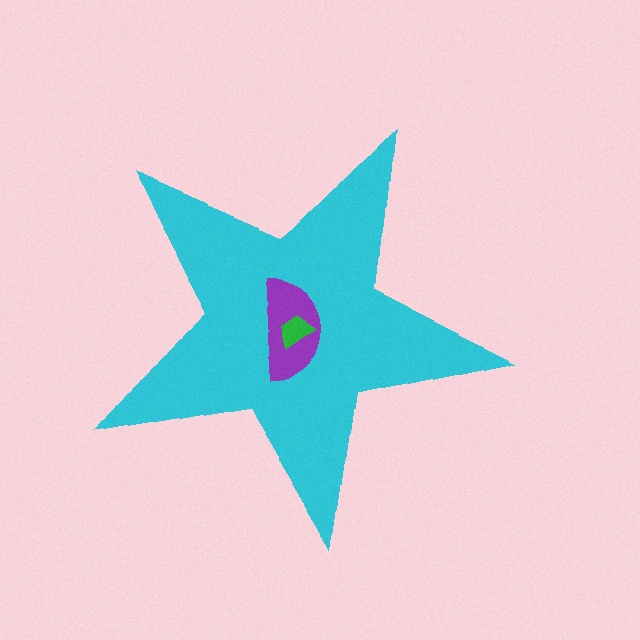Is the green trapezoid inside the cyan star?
Yes.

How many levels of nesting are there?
3.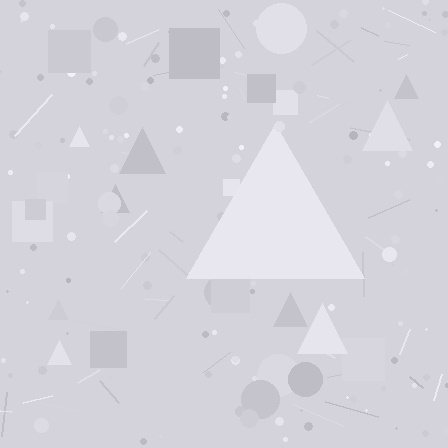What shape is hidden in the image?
A triangle is hidden in the image.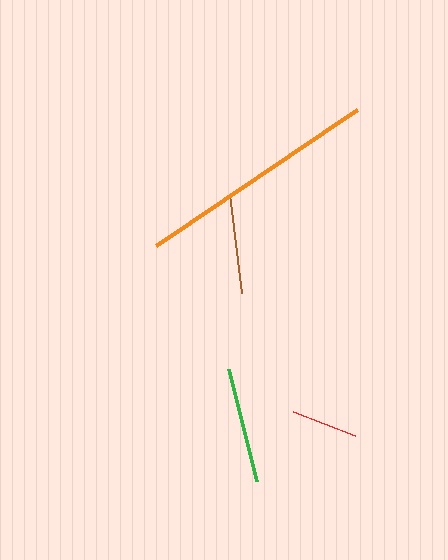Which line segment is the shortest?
The red line is the shortest at approximately 67 pixels.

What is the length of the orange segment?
The orange segment is approximately 243 pixels long.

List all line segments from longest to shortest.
From longest to shortest: orange, green, brown, red.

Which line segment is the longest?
The orange line is the longest at approximately 243 pixels.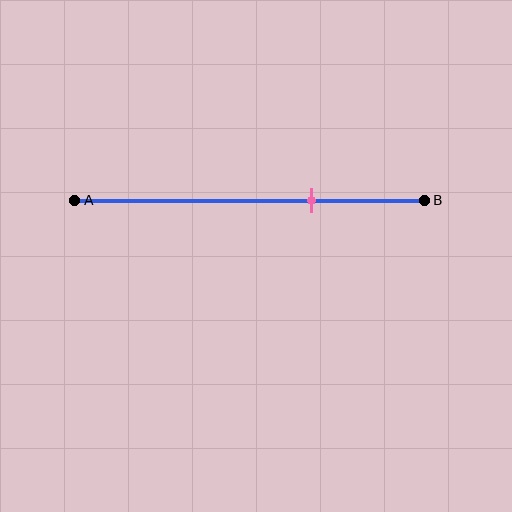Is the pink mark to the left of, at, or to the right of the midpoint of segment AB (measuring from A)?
The pink mark is to the right of the midpoint of segment AB.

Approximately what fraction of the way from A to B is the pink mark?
The pink mark is approximately 70% of the way from A to B.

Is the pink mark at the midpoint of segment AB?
No, the mark is at about 70% from A, not at the 50% midpoint.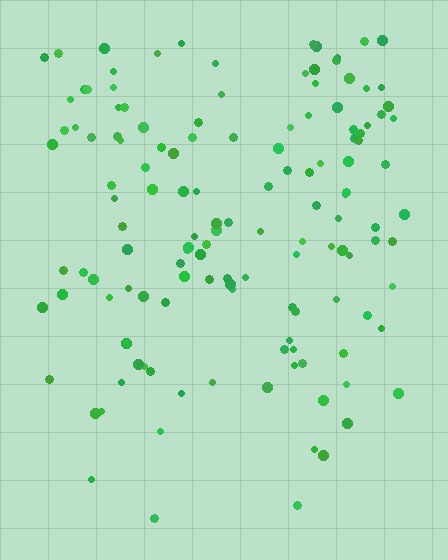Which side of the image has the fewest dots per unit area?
The bottom.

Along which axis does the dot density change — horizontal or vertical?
Vertical.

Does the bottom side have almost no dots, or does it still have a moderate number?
Still a moderate number, just noticeably fewer than the top.